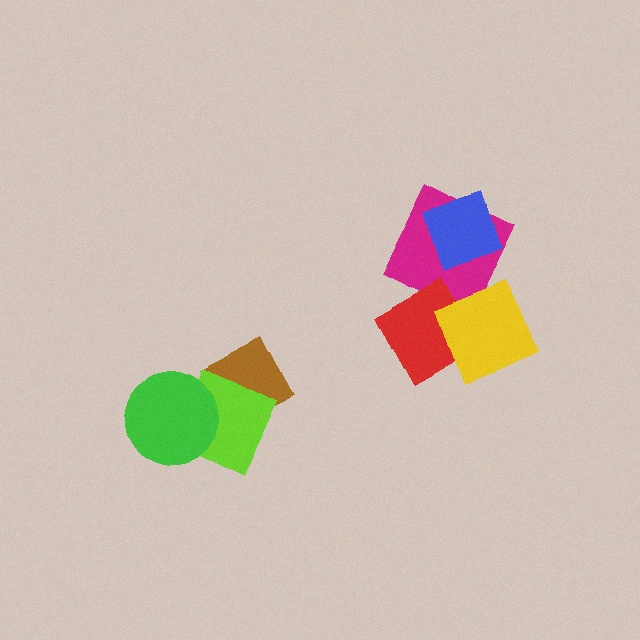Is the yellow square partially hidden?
No, no other shape covers it.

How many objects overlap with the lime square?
2 objects overlap with the lime square.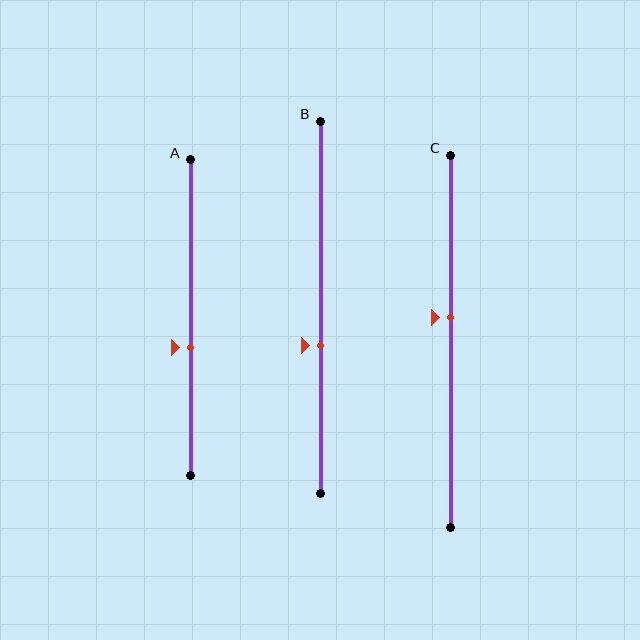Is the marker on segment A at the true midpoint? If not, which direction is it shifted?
No, the marker on segment A is shifted downward by about 9% of the segment length.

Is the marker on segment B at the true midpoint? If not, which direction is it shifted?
No, the marker on segment B is shifted downward by about 10% of the segment length.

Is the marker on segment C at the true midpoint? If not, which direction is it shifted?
No, the marker on segment C is shifted upward by about 6% of the segment length.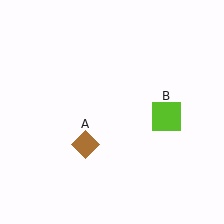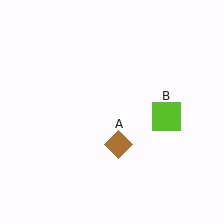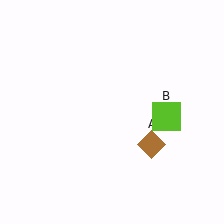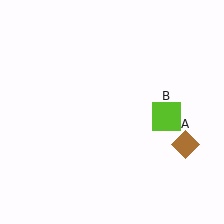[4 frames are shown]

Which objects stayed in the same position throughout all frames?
Lime square (object B) remained stationary.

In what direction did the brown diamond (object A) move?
The brown diamond (object A) moved right.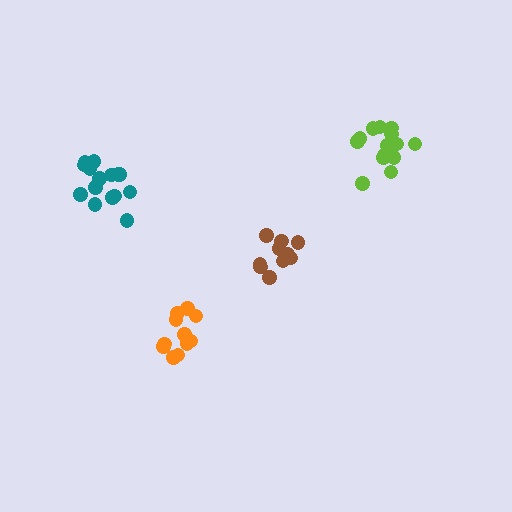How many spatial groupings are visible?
There are 4 spatial groupings.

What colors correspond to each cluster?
The clusters are colored: orange, teal, brown, lime.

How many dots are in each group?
Group 1: 11 dots, Group 2: 15 dots, Group 3: 10 dots, Group 4: 16 dots (52 total).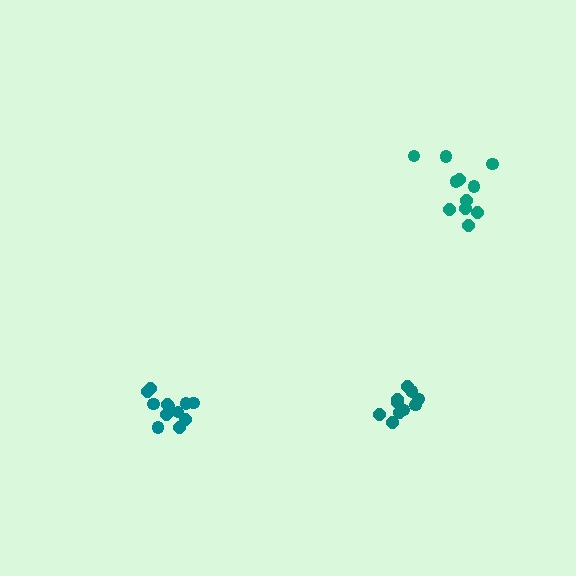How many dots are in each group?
Group 1: 11 dots, Group 2: 11 dots, Group 3: 12 dots (34 total).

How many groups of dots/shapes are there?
There are 3 groups.